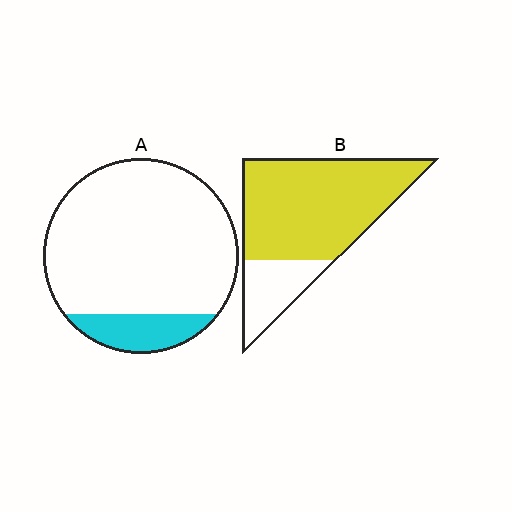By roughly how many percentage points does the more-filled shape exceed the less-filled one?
By roughly 60 percentage points (B over A).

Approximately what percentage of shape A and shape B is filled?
A is approximately 15% and B is approximately 75%.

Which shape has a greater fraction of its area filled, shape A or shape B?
Shape B.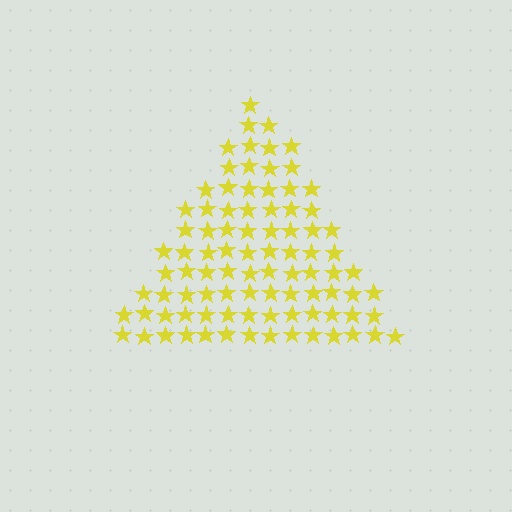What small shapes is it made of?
It is made of small stars.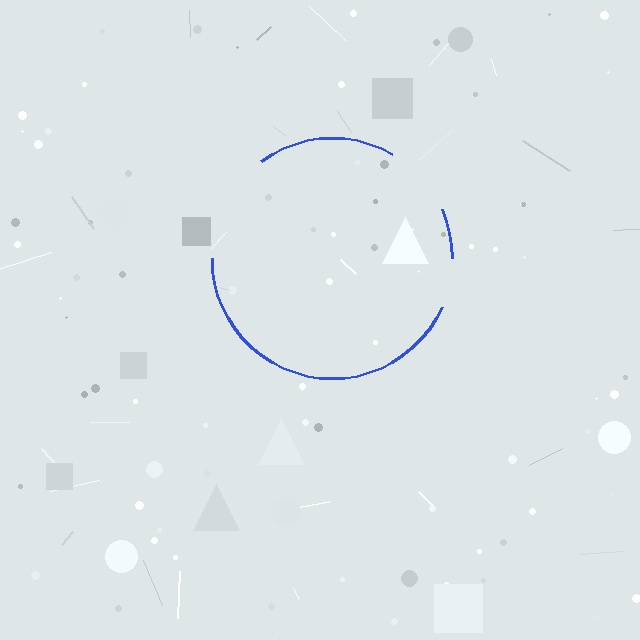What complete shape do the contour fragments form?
The contour fragments form a circle.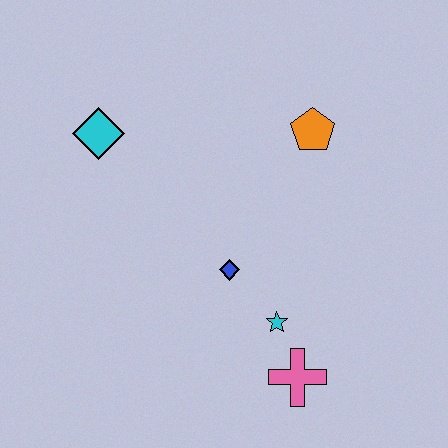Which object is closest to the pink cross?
The cyan star is closest to the pink cross.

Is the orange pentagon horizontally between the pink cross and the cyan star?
No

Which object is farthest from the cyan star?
The cyan diamond is farthest from the cyan star.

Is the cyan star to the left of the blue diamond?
No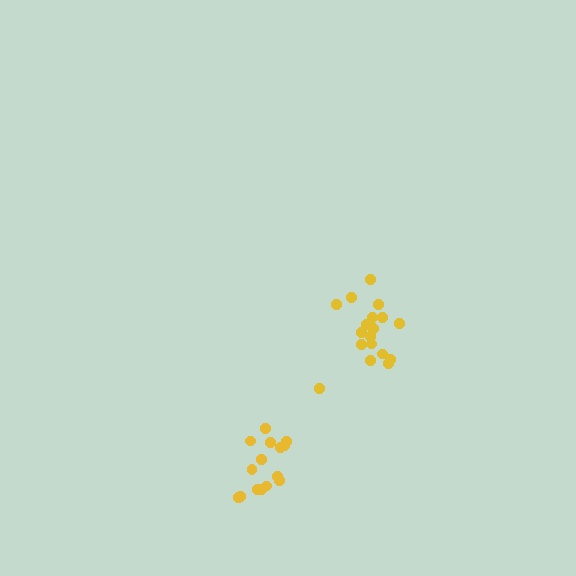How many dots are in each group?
Group 1: 18 dots, Group 2: 15 dots (33 total).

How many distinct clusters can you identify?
There are 2 distinct clusters.